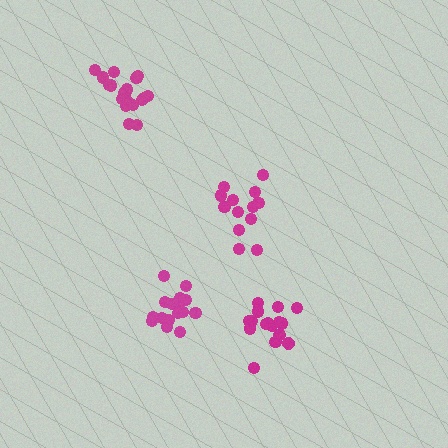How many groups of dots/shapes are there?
There are 4 groups.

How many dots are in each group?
Group 1: 17 dots, Group 2: 13 dots, Group 3: 19 dots, Group 4: 16 dots (65 total).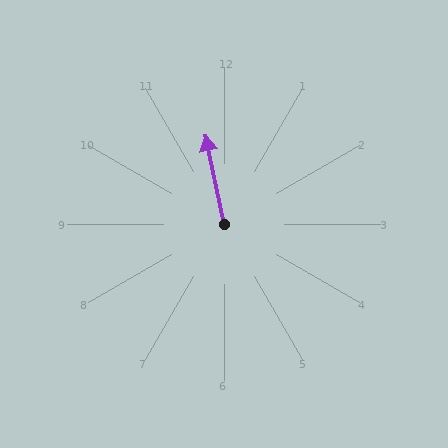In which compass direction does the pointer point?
North.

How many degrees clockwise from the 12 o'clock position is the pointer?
Approximately 348 degrees.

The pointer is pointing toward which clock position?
Roughly 12 o'clock.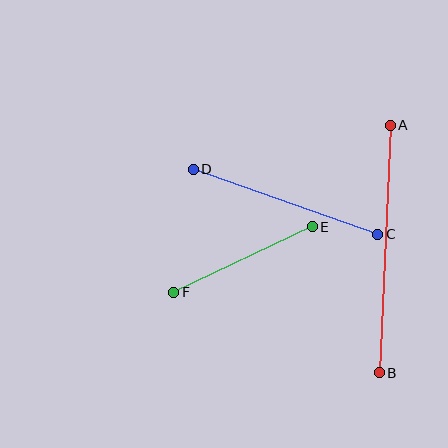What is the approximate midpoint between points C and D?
The midpoint is at approximately (285, 202) pixels.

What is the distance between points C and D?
The distance is approximately 195 pixels.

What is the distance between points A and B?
The distance is approximately 248 pixels.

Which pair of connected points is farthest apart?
Points A and B are farthest apart.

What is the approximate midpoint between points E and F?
The midpoint is at approximately (243, 260) pixels.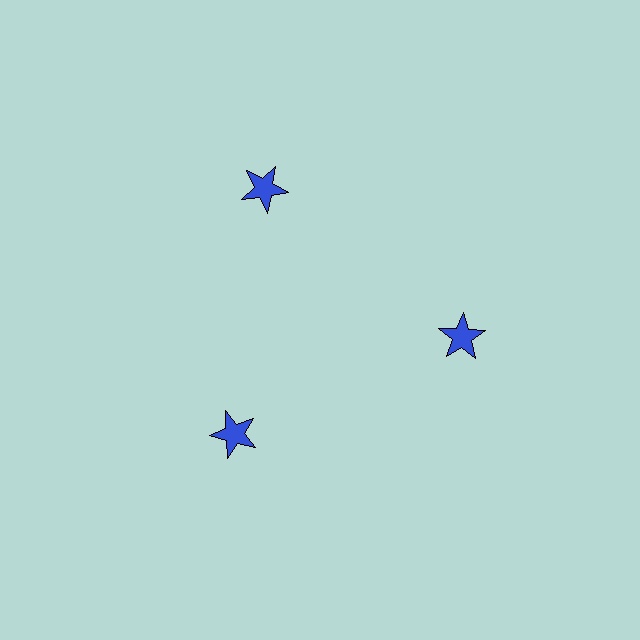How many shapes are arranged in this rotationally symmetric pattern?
There are 3 shapes, arranged in 3 groups of 1.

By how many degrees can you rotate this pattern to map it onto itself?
The pattern maps onto itself every 120 degrees of rotation.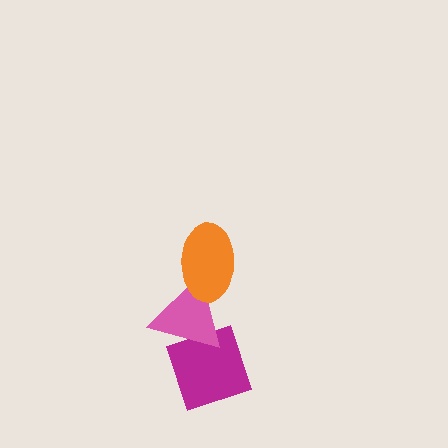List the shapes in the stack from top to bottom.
From top to bottom: the orange ellipse, the pink triangle, the magenta diamond.